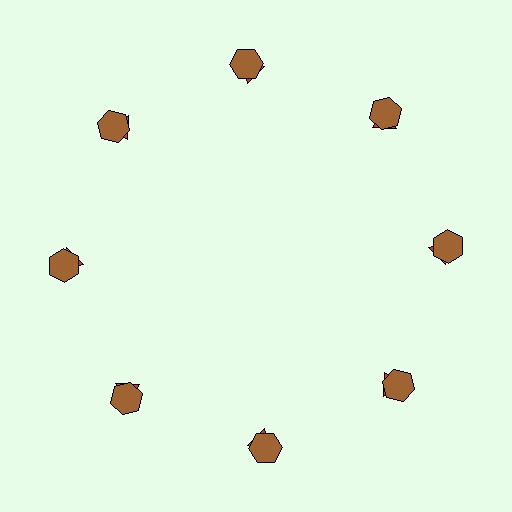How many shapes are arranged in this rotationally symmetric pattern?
There are 16 shapes, arranged in 8 groups of 2.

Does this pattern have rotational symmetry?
Yes, this pattern has 8-fold rotational symmetry. It looks the same after rotating 45 degrees around the center.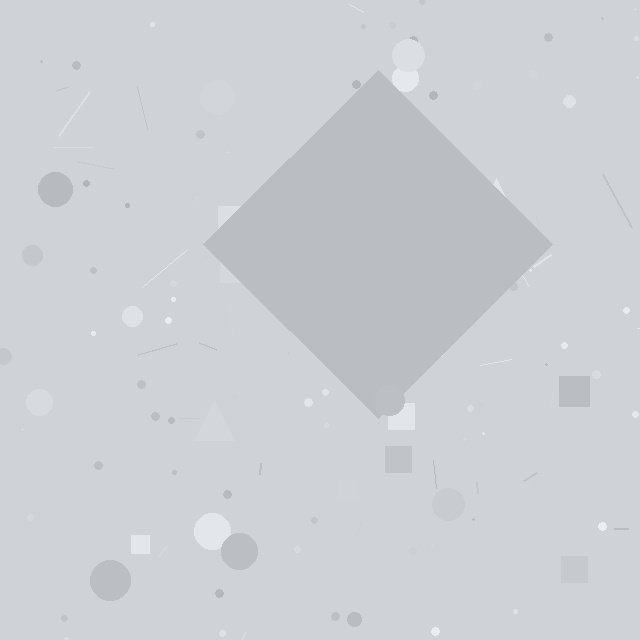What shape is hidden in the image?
A diamond is hidden in the image.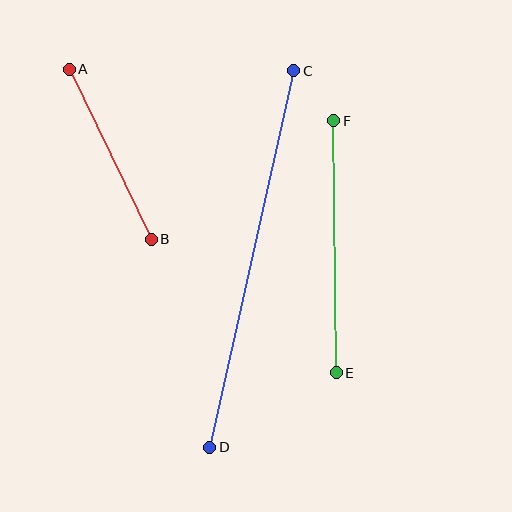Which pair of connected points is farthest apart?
Points C and D are farthest apart.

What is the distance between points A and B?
The distance is approximately 189 pixels.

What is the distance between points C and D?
The distance is approximately 386 pixels.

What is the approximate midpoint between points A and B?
The midpoint is at approximately (110, 154) pixels.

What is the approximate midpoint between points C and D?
The midpoint is at approximately (252, 259) pixels.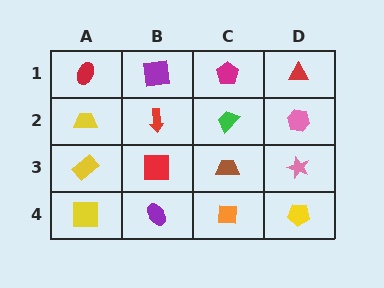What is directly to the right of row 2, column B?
A green trapezoid.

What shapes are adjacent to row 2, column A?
A red ellipse (row 1, column A), a yellow rectangle (row 3, column A), a red arrow (row 2, column B).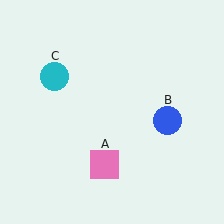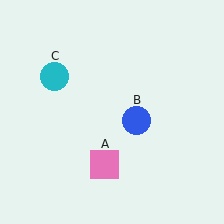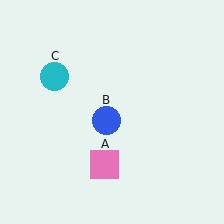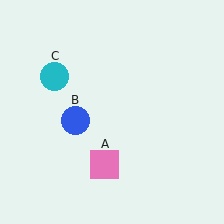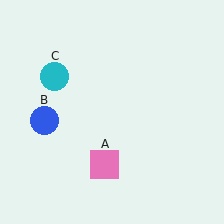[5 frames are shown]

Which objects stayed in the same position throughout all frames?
Pink square (object A) and cyan circle (object C) remained stationary.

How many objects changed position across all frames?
1 object changed position: blue circle (object B).